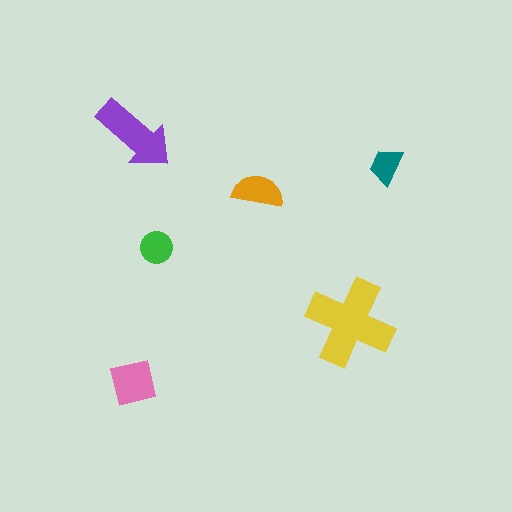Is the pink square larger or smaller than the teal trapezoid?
Larger.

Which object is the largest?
The yellow cross.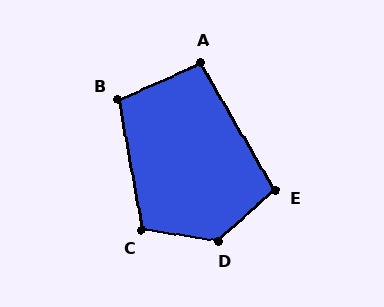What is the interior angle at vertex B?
Approximately 104 degrees (obtuse).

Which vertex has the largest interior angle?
D, at approximately 130 degrees.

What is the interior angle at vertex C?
Approximately 109 degrees (obtuse).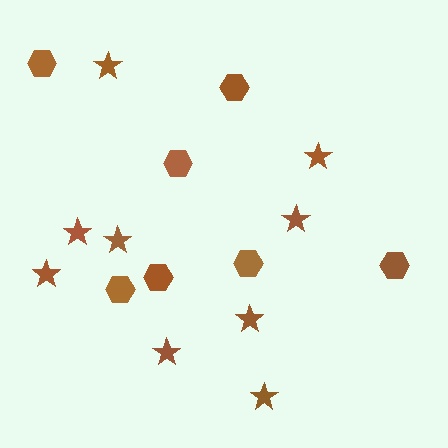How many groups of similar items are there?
There are 2 groups: one group of stars (9) and one group of hexagons (7).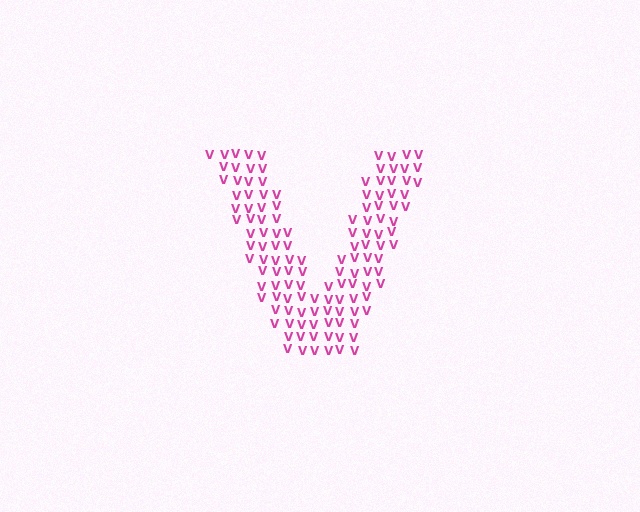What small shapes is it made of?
It is made of small letter V's.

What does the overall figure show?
The overall figure shows the letter V.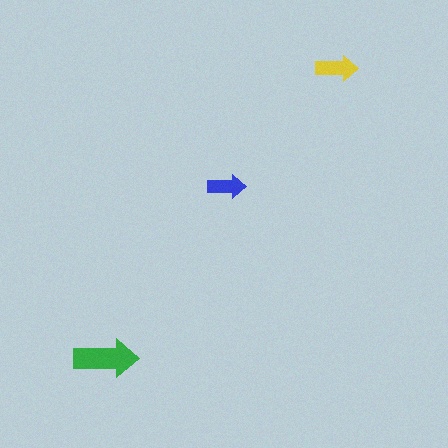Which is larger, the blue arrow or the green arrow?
The green one.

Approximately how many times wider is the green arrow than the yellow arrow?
About 1.5 times wider.